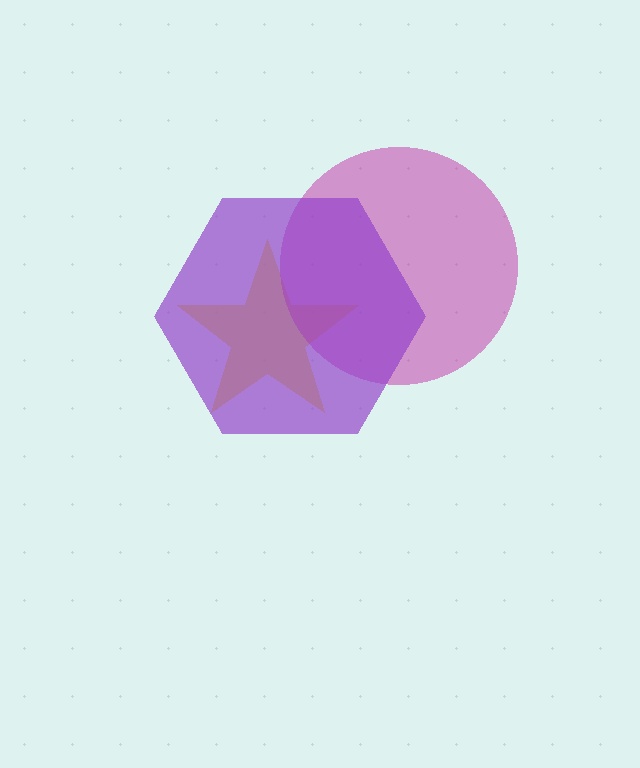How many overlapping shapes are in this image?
There are 3 overlapping shapes in the image.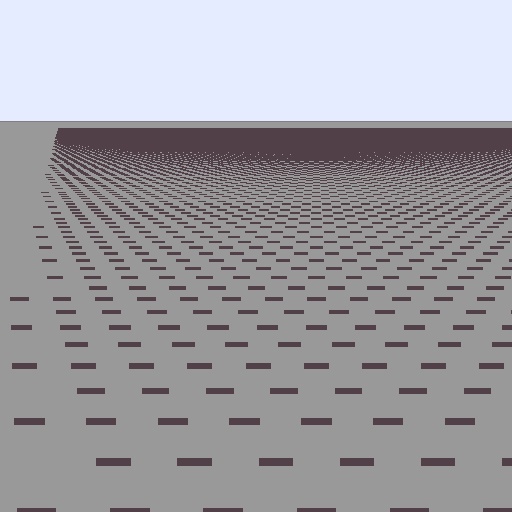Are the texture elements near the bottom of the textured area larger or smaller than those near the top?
Larger. Near the bottom, elements are closer to the viewer and appear at a bigger on-screen size.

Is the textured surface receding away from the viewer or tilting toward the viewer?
The surface is receding away from the viewer. Texture elements get smaller and denser toward the top.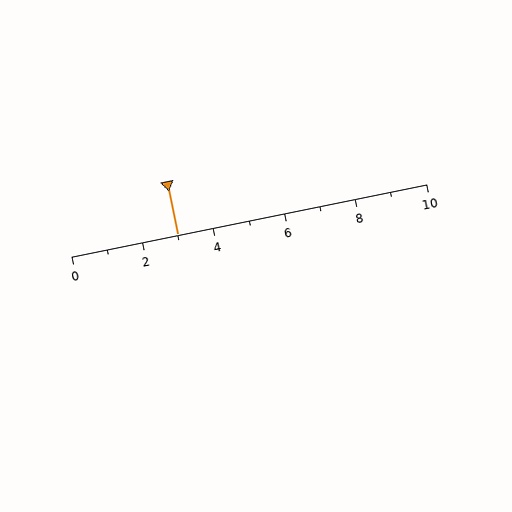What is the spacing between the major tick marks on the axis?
The major ticks are spaced 2 apart.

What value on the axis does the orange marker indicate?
The marker indicates approximately 3.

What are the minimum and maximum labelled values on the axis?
The axis runs from 0 to 10.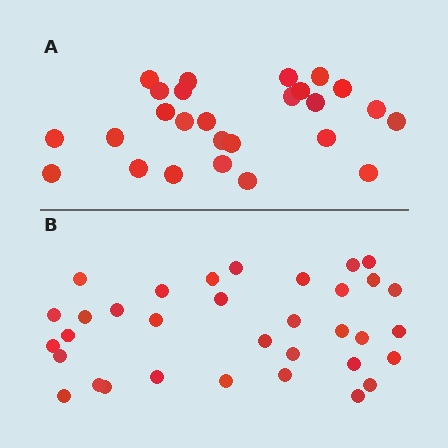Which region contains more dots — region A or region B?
Region B (the bottom region) has more dots.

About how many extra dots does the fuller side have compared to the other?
Region B has roughly 8 or so more dots than region A.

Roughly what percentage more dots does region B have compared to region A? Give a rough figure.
About 30% more.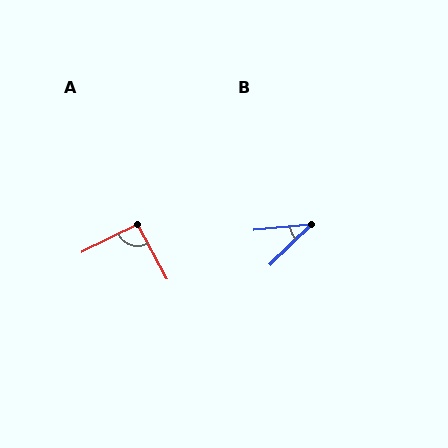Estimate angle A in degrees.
Approximately 93 degrees.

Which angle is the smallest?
B, at approximately 38 degrees.